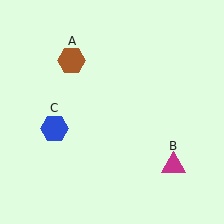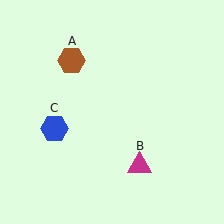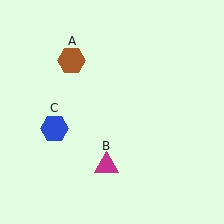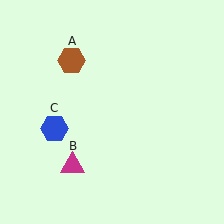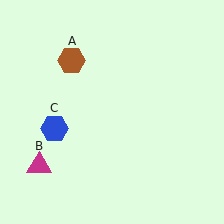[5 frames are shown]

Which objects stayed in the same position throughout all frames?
Brown hexagon (object A) and blue hexagon (object C) remained stationary.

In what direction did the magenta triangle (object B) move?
The magenta triangle (object B) moved left.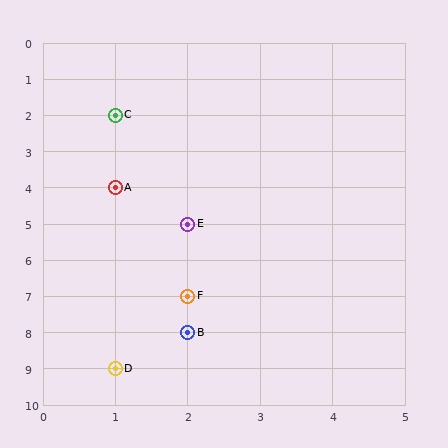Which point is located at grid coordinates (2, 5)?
Point E is at (2, 5).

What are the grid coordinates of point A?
Point A is at grid coordinates (1, 4).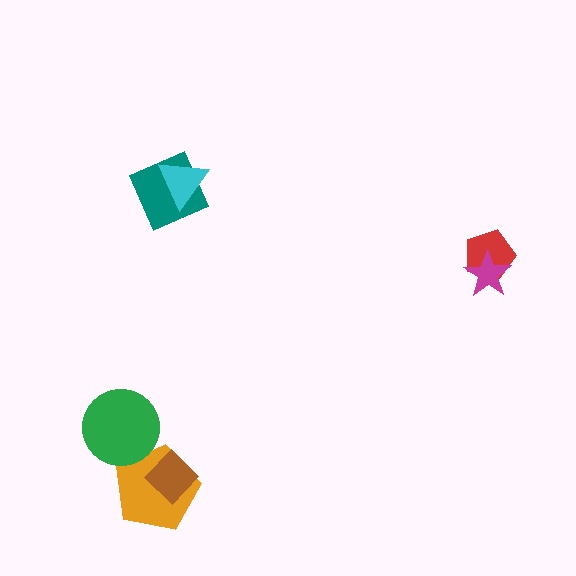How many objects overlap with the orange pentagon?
2 objects overlap with the orange pentagon.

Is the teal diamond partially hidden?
Yes, it is partially covered by another shape.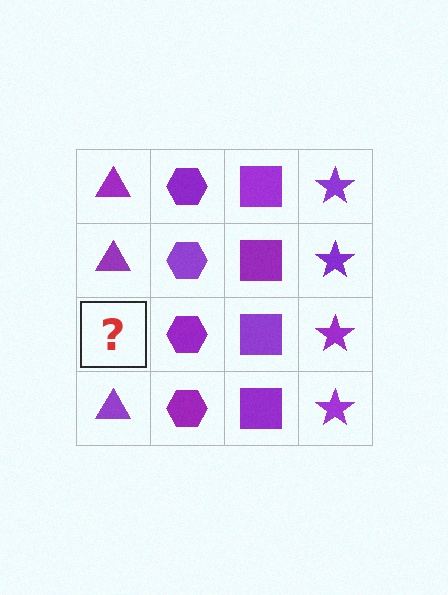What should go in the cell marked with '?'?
The missing cell should contain a purple triangle.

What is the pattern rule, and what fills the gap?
The rule is that each column has a consistent shape. The gap should be filled with a purple triangle.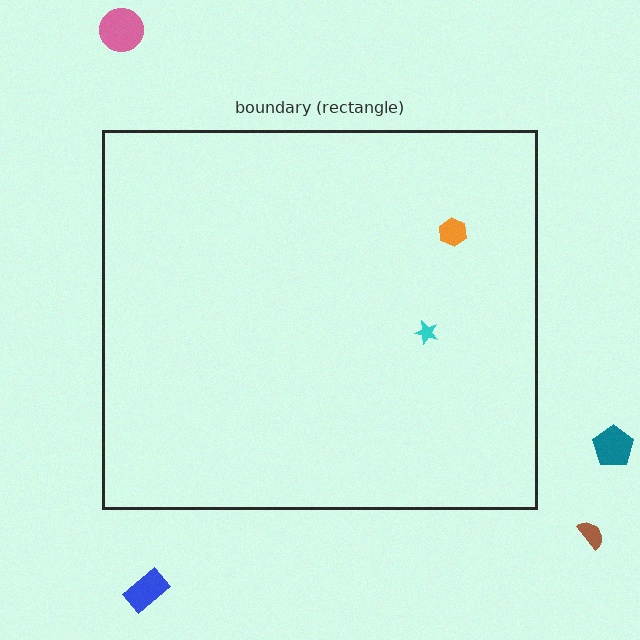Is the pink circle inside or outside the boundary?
Outside.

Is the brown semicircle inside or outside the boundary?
Outside.